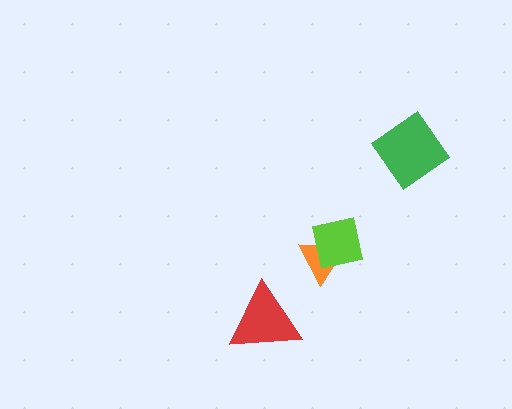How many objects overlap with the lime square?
1 object overlaps with the lime square.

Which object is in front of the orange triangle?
The lime square is in front of the orange triangle.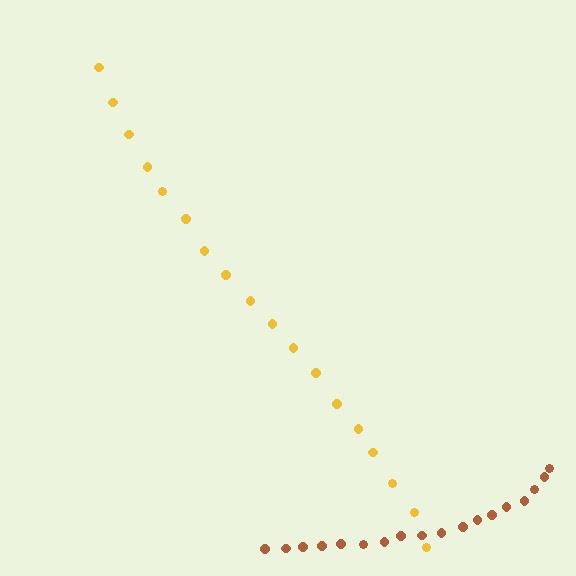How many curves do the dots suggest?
There are 2 distinct paths.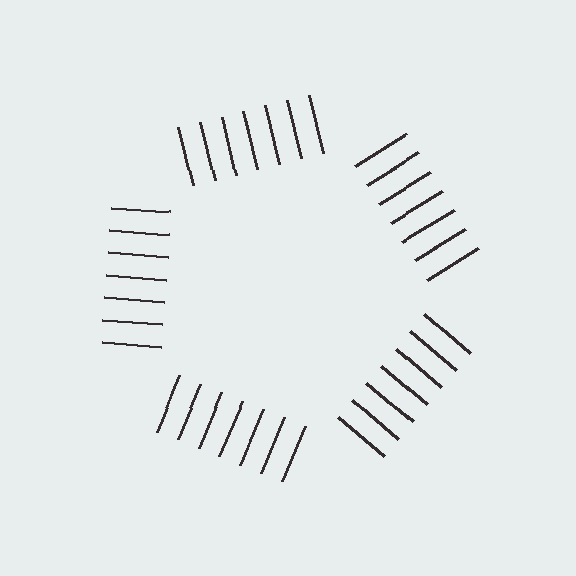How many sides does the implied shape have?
5 sides — the line-ends trace a pentagon.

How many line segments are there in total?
35 — 7 along each of the 5 edges.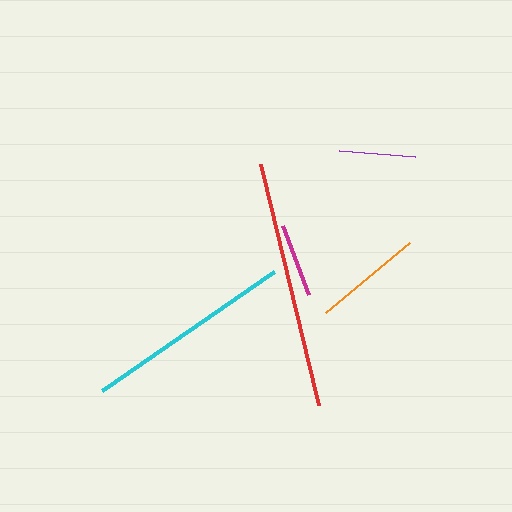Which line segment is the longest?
The red line is the longest at approximately 249 pixels.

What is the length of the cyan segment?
The cyan segment is approximately 209 pixels long.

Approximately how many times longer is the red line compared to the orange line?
The red line is approximately 2.3 times the length of the orange line.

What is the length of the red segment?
The red segment is approximately 249 pixels long.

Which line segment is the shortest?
The magenta line is the shortest at approximately 73 pixels.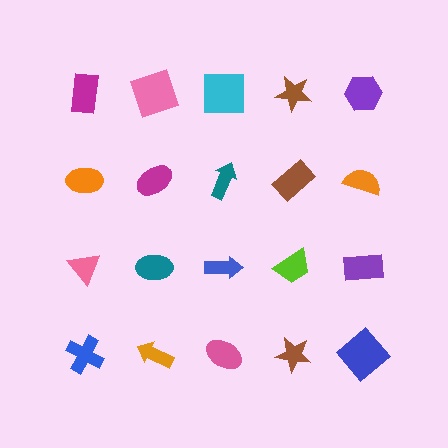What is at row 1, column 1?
A magenta rectangle.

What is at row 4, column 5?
A blue diamond.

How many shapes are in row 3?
5 shapes.